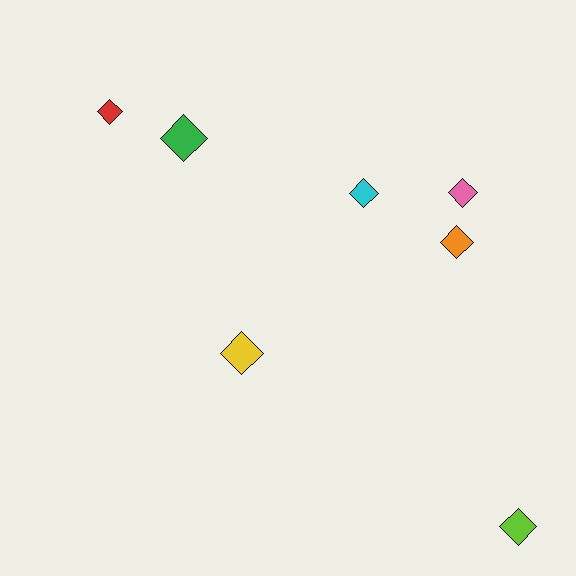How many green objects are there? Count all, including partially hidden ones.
There is 1 green object.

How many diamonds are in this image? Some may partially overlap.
There are 7 diamonds.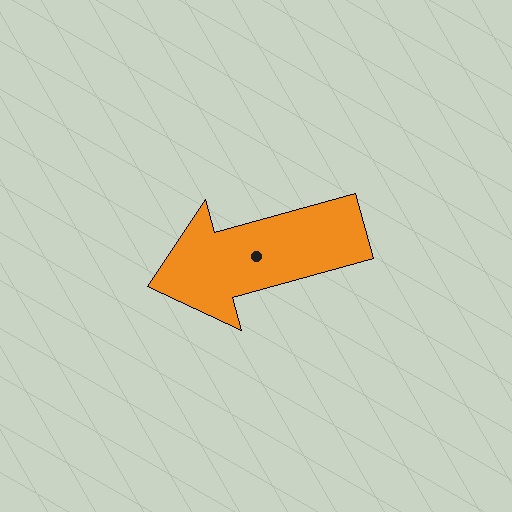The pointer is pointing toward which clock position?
Roughly 8 o'clock.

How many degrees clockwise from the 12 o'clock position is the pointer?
Approximately 254 degrees.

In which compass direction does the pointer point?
West.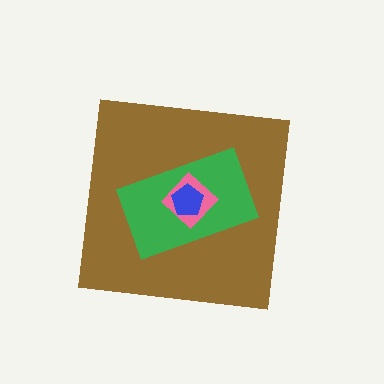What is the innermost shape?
The blue pentagon.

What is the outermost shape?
The brown square.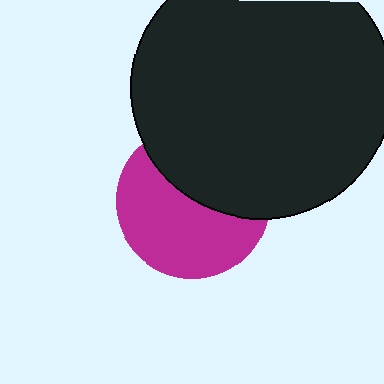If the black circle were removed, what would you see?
You would see the complete magenta circle.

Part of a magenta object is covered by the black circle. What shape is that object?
It is a circle.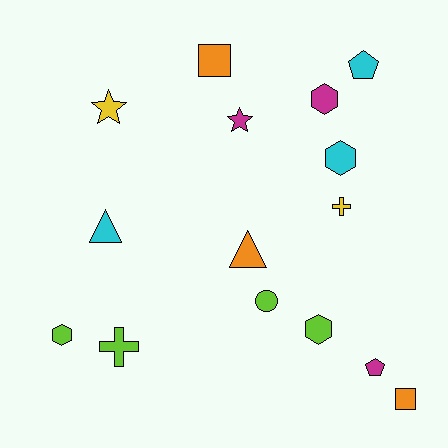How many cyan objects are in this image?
There are 3 cyan objects.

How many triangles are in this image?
There are 2 triangles.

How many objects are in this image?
There are 15 objects.